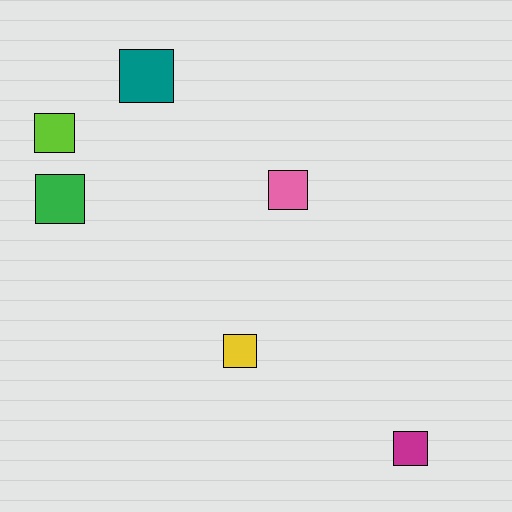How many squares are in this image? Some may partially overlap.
There are 6 squares.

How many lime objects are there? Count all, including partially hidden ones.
There is 1 lime object.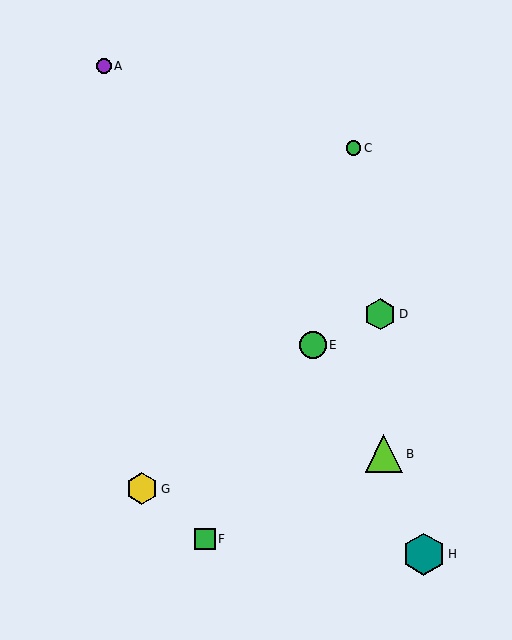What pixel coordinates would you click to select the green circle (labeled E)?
Click at (313, 345) to select the green circle E.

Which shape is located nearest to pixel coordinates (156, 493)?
The yellow hexagon (labeled G) at (142, 489) is nearest to that location.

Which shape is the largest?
The teal hexagon (labeled H) is the largest.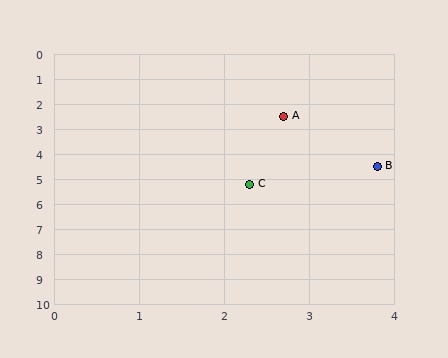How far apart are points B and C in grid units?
Points B and C are about 1.7 grid units apart.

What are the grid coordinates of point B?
Point B is at approximately (3.8, 4.5).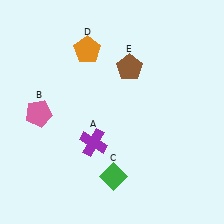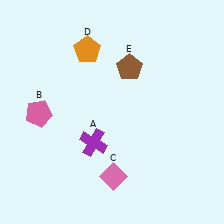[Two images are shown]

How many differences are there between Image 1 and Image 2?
There is 1 difference between the two images.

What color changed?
The diamond (C) changed from green in Image 1 to pink in Image 2.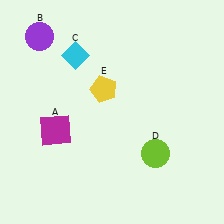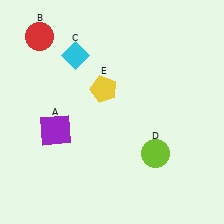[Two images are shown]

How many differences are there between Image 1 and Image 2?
There are 2 differences between the two images.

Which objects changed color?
A changed from magenta to purple. B changed from purple to red.